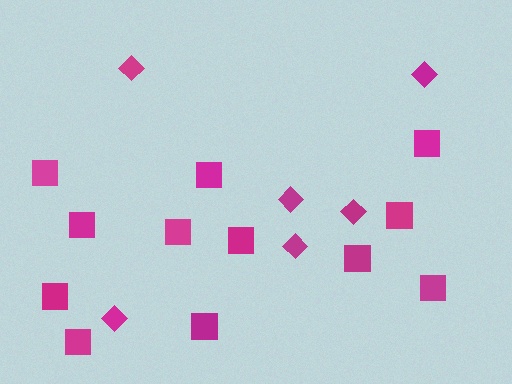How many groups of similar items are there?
There are 2 groups: one group of diamonds (6) and one group of squares (12).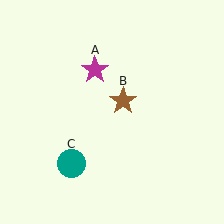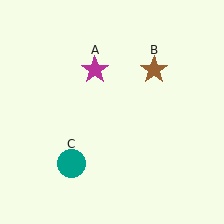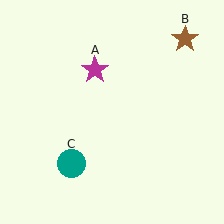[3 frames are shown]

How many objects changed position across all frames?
1 object changed position: brown star (object B).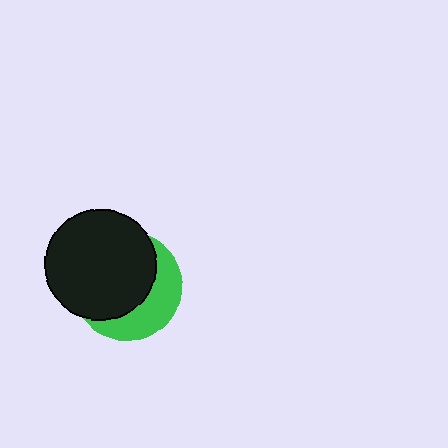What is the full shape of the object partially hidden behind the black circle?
The partially hidden object is a green circle.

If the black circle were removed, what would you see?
You would see the complete green circle.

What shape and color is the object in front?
The object in front is a black circle.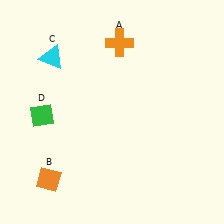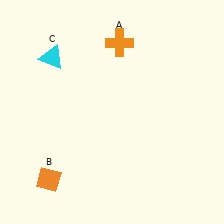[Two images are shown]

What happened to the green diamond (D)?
The green diamond (D) was removed in Image 2. It was in the bottom-left area of Image 1.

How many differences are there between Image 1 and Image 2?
There is 1 difference between the two images.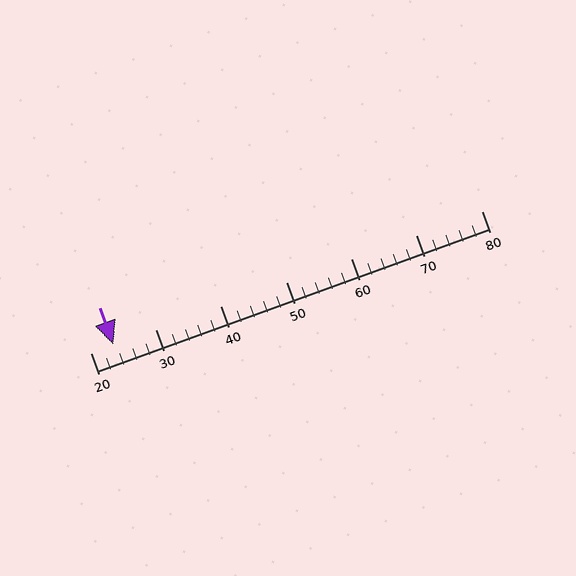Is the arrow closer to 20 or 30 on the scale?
The arrow is closer to 20.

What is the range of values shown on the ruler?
The ruler shows values from 20 to 80.